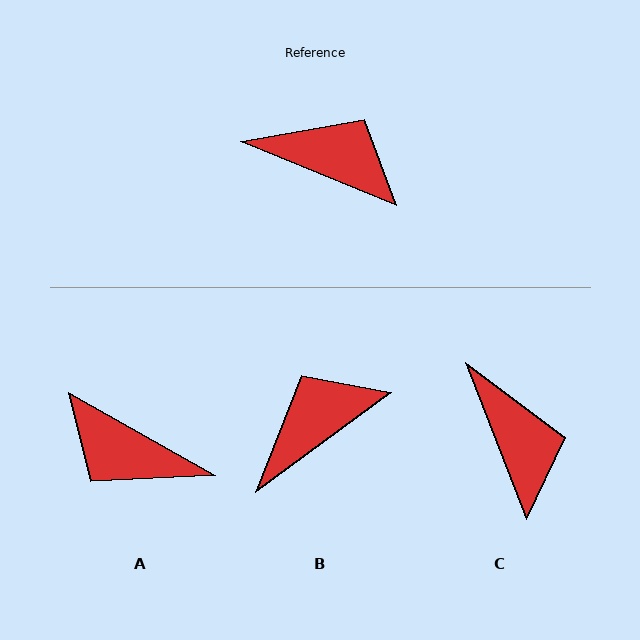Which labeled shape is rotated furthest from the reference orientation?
A, about 173 degrees away.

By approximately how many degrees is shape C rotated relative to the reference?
Approximately 46 degrees clockwise.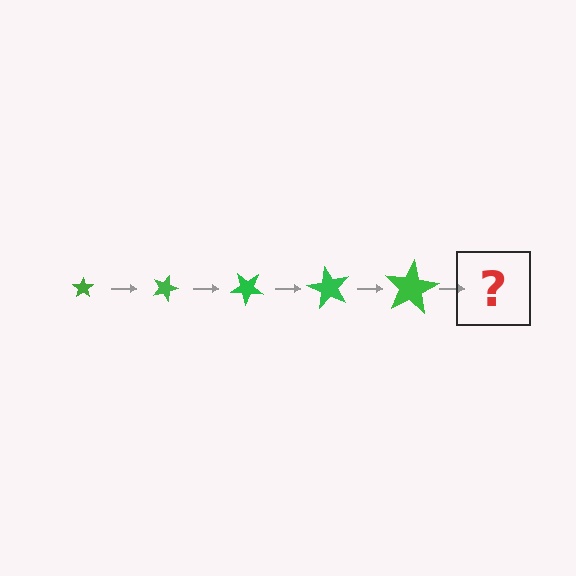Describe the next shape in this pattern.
It should be a star, larger than the previous one and rotated 100 degrees from the start.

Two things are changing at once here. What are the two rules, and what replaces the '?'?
The two rules are that the star grows larger each step and it rotates 20 degrees each step. The '?' should be a star, larger than the previous one and rotated 100 degrees from the start.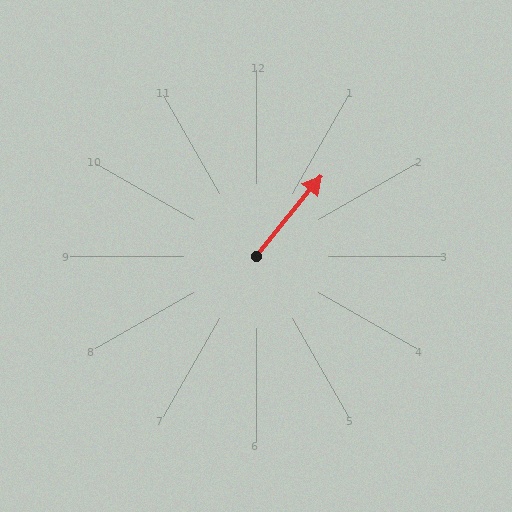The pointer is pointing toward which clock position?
Roughly 1 o'clock.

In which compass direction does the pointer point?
Northeast.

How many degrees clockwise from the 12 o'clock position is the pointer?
Approximately 39 degrees.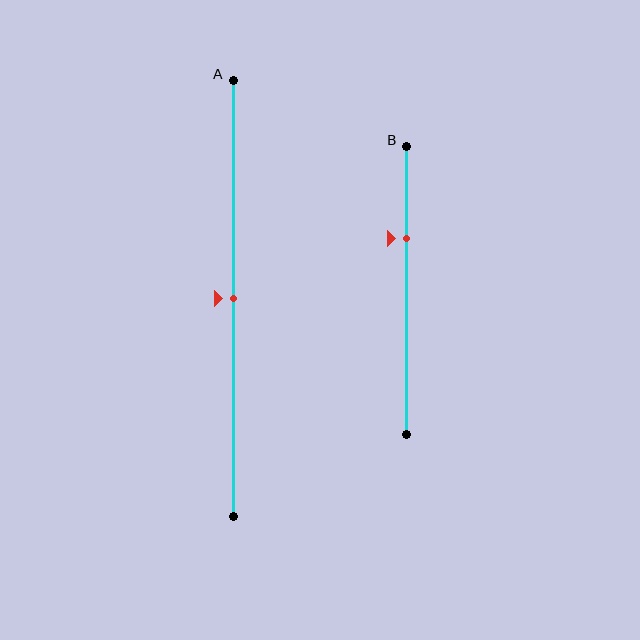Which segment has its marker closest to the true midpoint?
Segment A has its marker closest to the true midpoint.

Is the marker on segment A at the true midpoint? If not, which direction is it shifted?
Yes, the marker on segment A is at the true midpoint.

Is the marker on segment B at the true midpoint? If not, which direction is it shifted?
No, the marker on segment B is shifted upward by about 18% of the segment length.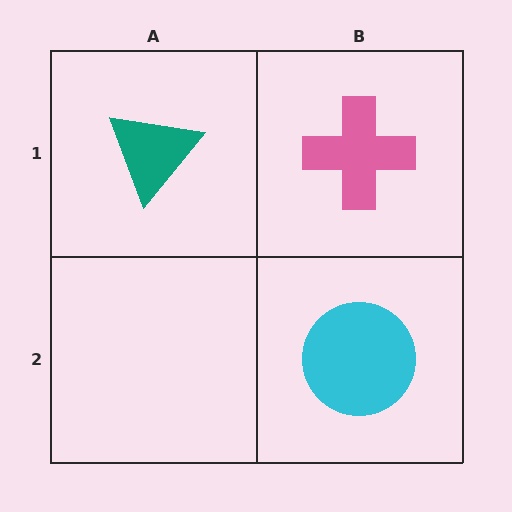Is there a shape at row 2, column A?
No, that cell is empty.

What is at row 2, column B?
A cyan circle.